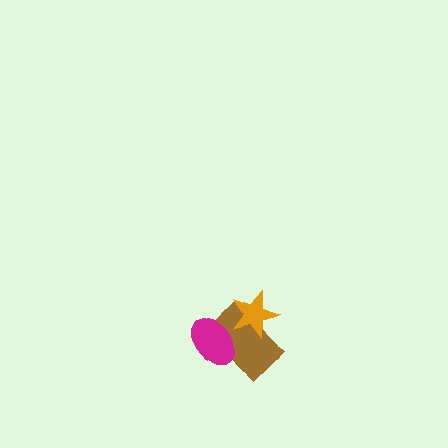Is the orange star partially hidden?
No, no other shape covers it.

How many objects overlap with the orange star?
1 object overlaps with the orange star.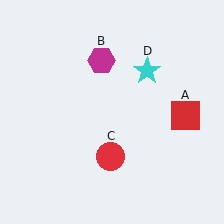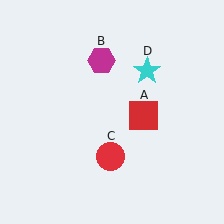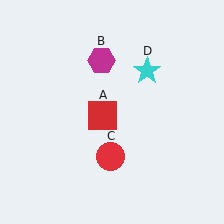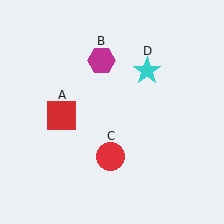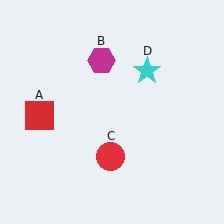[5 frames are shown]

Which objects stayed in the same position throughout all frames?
Magenta hexagon (object B) and red circle (object C) and cyan star (object D) remained stationary.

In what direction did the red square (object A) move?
The red square (object A) moved left.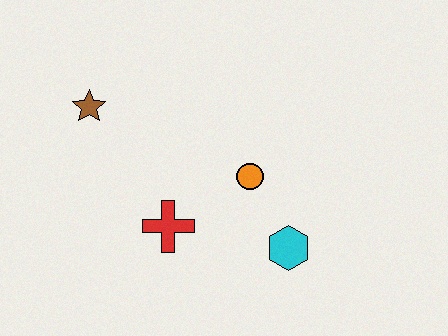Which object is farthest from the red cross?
The brown star is farthest from the red cross.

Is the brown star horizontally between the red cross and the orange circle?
No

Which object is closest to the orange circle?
The cyan hexagon is closest to the orange circle.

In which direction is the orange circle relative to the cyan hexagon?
The orange circle is above the cyan hexagon.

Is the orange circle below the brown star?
Yes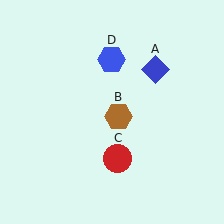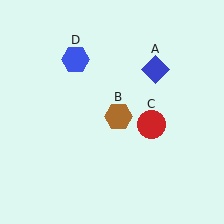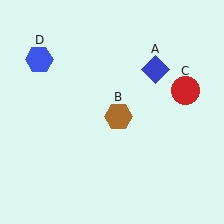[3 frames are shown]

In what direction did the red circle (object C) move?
The red circle (object C) moved up and to the right.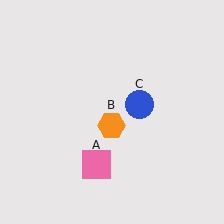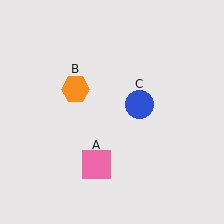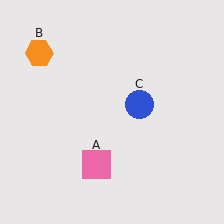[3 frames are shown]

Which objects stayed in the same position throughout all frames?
Pink square (object A) and blue circle (object C) remained stationary.